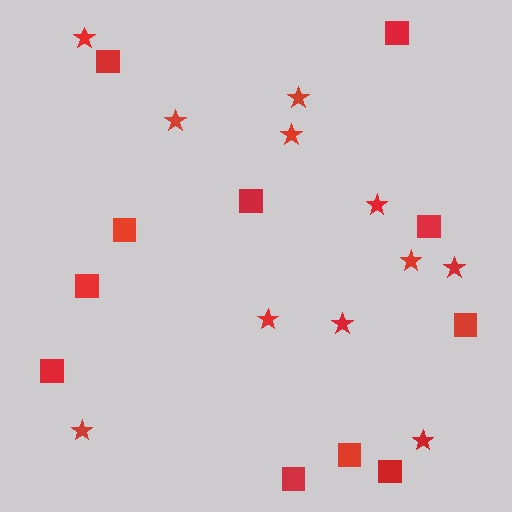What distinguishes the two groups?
There are 2 groups: one group of squares (11) and one group of stars (11).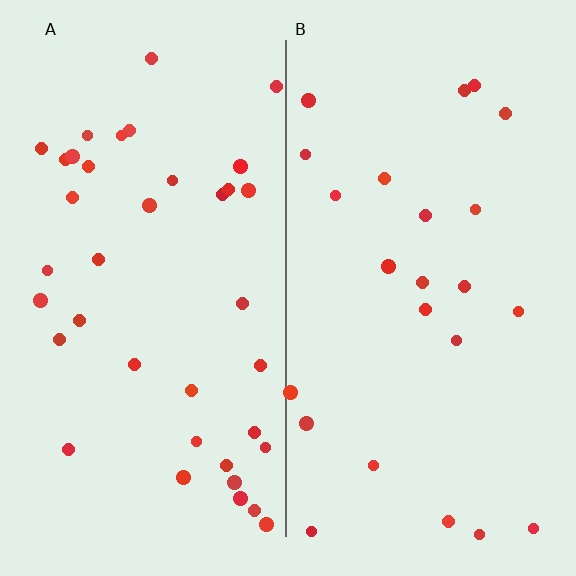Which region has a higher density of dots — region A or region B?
A (the left).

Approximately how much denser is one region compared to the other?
Approximately 1.6× — region A over region B.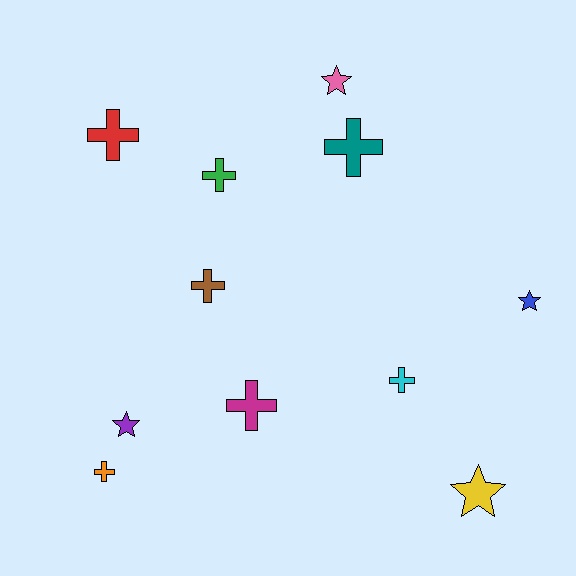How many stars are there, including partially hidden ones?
There are 4 stars.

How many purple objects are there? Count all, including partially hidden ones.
There is 1 purple object.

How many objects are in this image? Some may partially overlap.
There are 11 objects.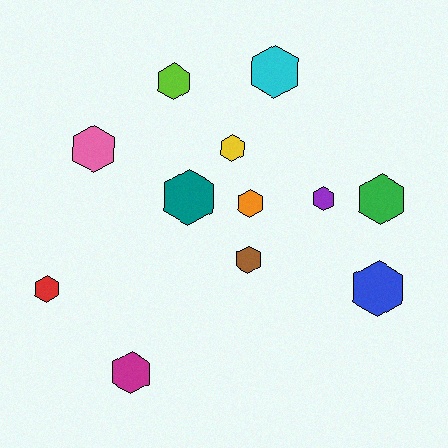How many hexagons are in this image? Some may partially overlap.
There are 12 hexagons.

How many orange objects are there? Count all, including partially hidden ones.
There is 1 orange object.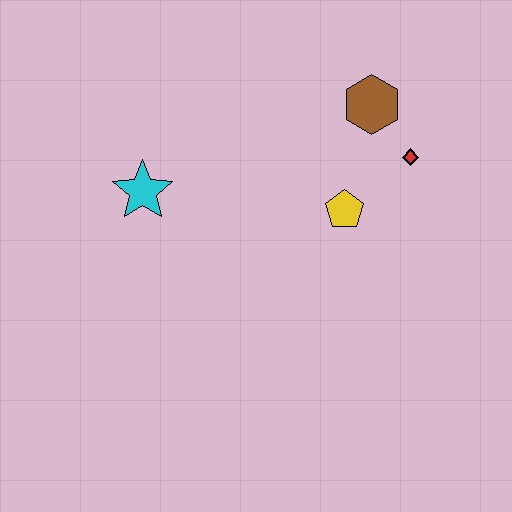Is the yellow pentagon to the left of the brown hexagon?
Yes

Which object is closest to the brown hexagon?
The red diamond is closest to the brown hexagon.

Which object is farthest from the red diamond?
The cyan star is farthest from the red diamond.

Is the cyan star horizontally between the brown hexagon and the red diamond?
No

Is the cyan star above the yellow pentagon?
Yes